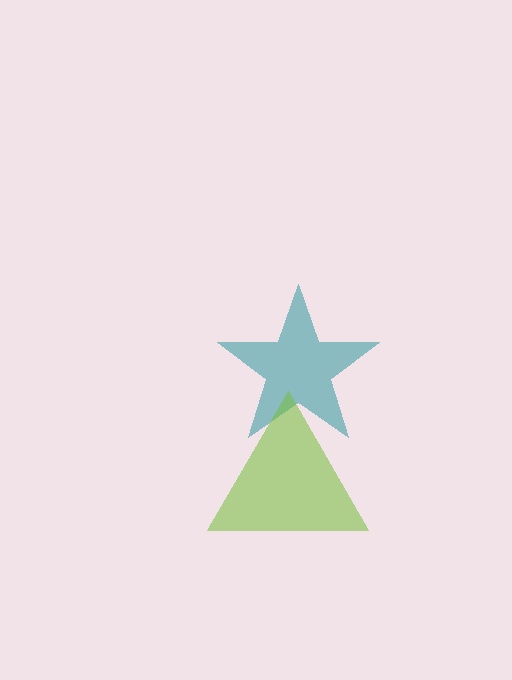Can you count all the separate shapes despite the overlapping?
Yes, there are 2 separate shapes.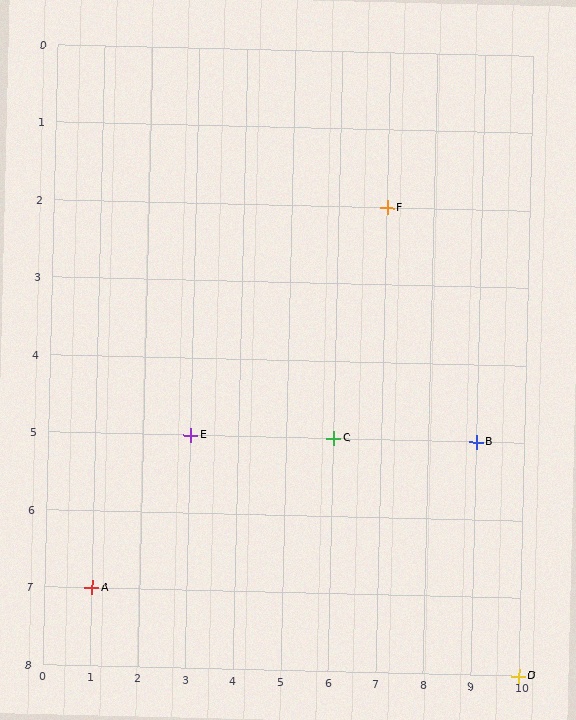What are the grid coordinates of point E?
Point E is at grid coordinates (3, 5).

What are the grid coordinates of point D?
Point D is at grid coordinates (10, 8).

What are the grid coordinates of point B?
Point B is at grid coordinates (9, 5).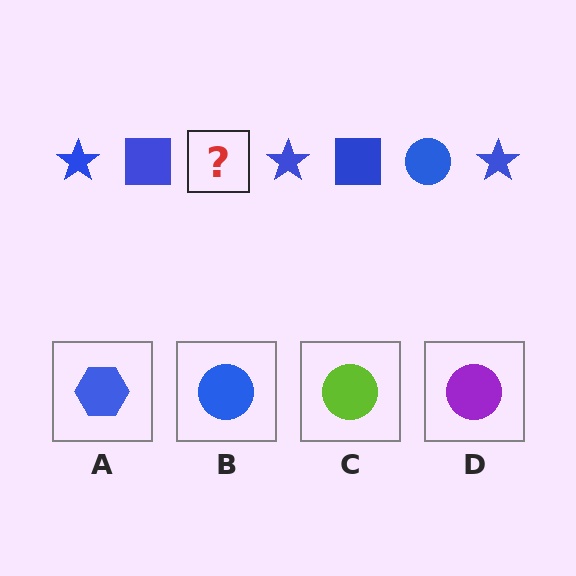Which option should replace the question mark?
Option B.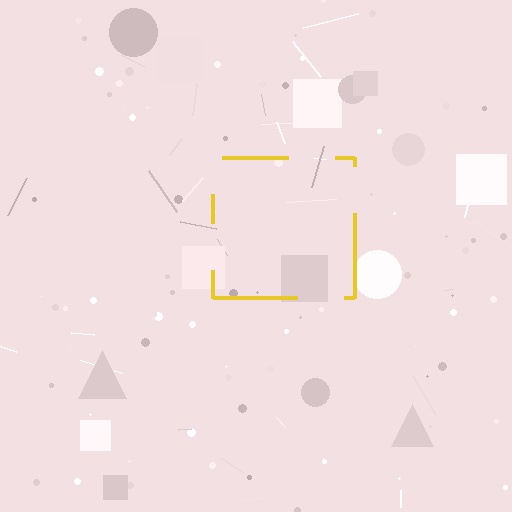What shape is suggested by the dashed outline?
The dashed outline suggests a square.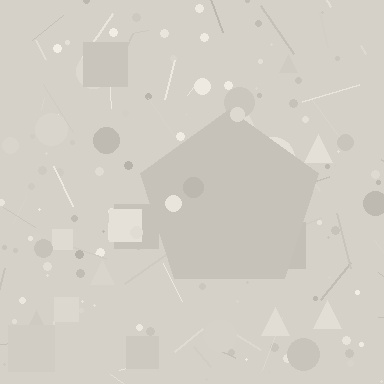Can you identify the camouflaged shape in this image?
The camouflaged shape is a pentagon.